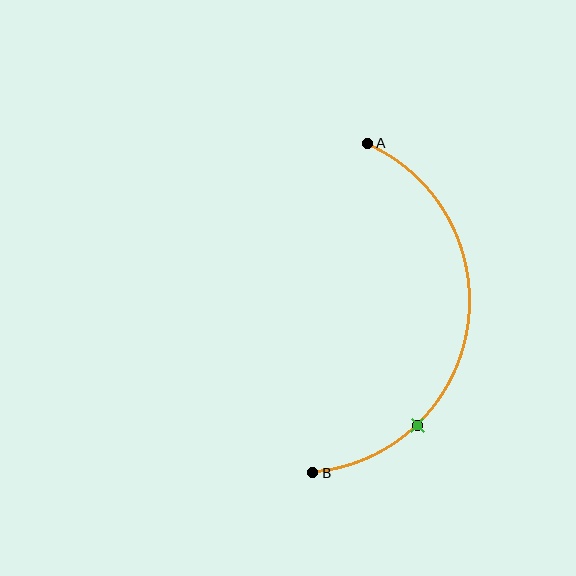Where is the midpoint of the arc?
The arc midpoint is the point on the curve farthest from the straight line joining A and B. It sits to the right of that line.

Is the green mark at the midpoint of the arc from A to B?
No. The green mark lies on the arc but is closer to endpoint B. The arc midpoint would be at the point on the curve equidistant along the arc from both A and B.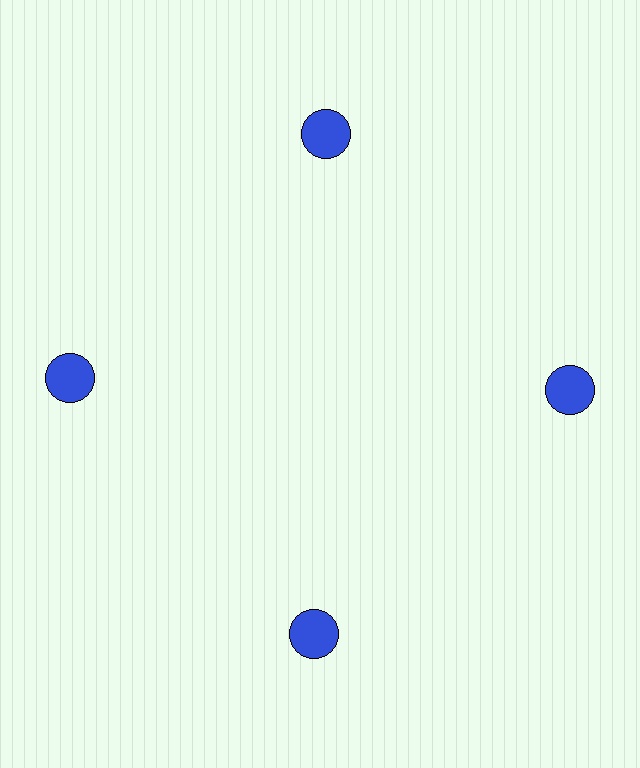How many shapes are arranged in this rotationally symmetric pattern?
There are 4 shapes, arranged in 4 groups of 1.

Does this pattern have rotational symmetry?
Yes, this pattern has 4-fold rotational symmetry. It looks the same after rotating 90 degrees around the center.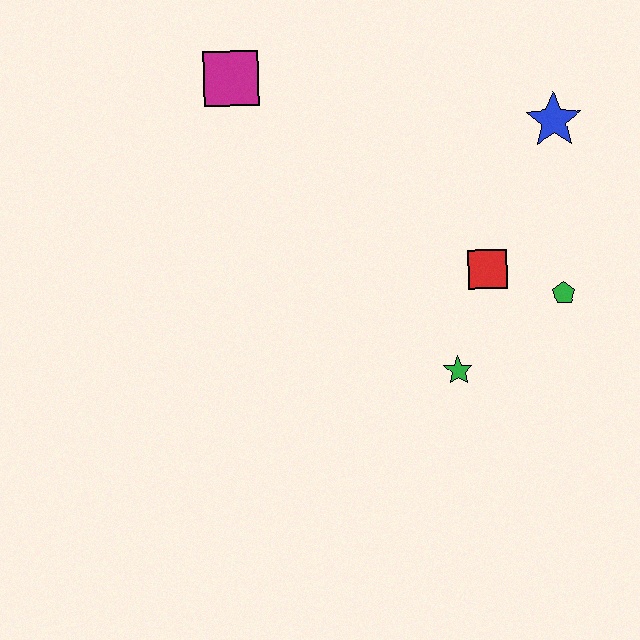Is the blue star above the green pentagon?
Yes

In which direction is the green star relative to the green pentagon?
The green star is to the left of the green pentagon.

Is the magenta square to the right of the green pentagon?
No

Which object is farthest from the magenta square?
The green pentagon is farthest from the magenta square.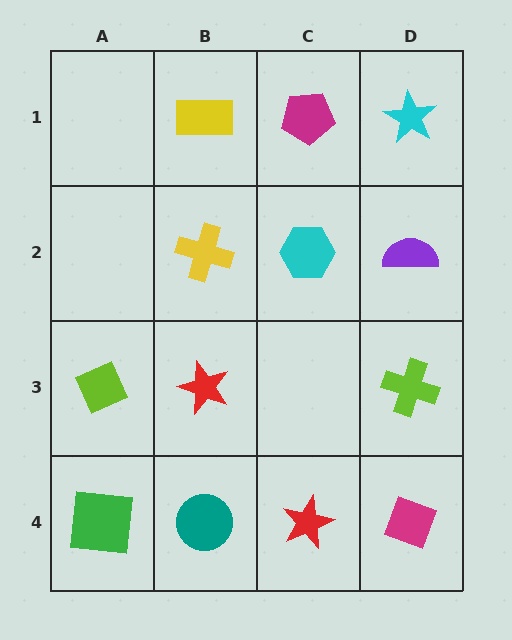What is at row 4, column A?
A green square.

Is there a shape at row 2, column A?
No, that cell is empty.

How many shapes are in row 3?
3 shapes.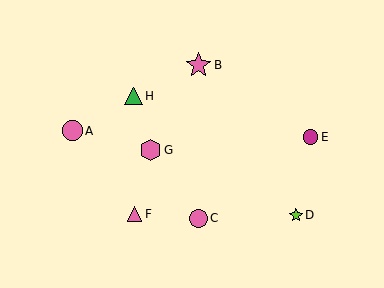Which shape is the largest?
The pink star (labeled B) is the largest.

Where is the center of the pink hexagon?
The center of the pink hexagon is at (151, 150).